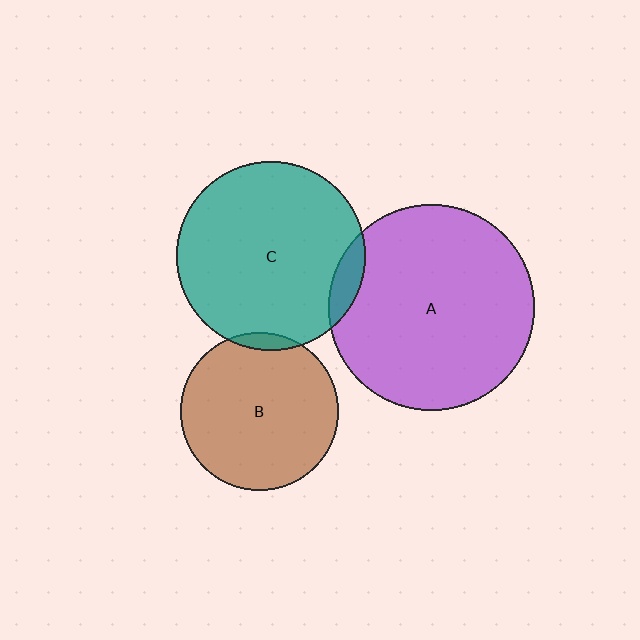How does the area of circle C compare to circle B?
Approximately 1.4 times.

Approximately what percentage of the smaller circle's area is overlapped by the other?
Approximately 5%.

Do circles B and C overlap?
Yes.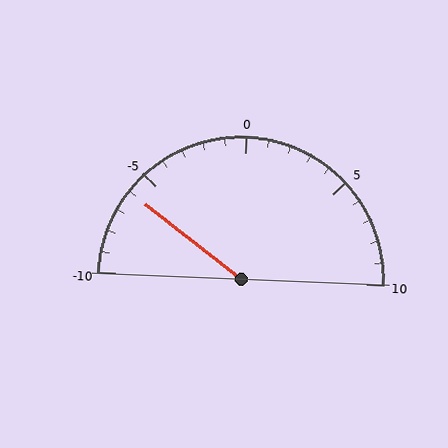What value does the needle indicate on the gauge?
The needle indicates approximately -6.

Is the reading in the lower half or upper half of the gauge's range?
The reading is in the lower half of the range (-10 to 10).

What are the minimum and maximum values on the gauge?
The gauge ranges from -10 to 10.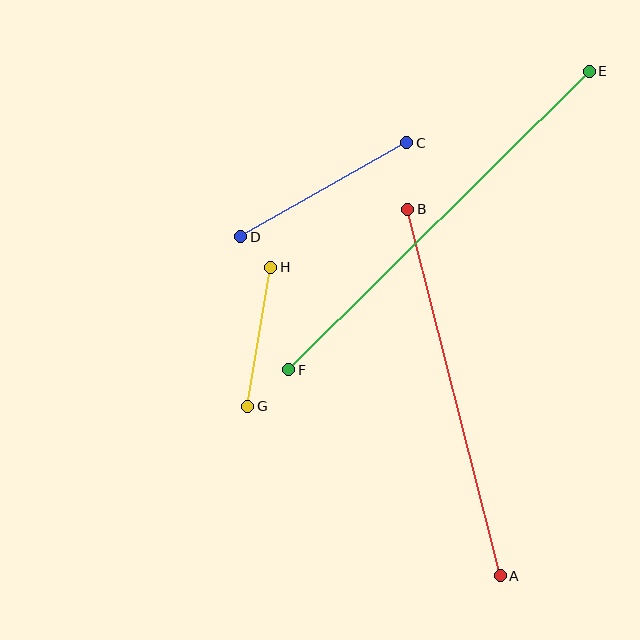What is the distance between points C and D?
The distance is approximately 191 pixels.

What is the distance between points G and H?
The distance is approximately 141 pixels.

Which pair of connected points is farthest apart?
Points E and F are farthest apart.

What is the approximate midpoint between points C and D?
The midpoint is at approximately (324, 190) pixels.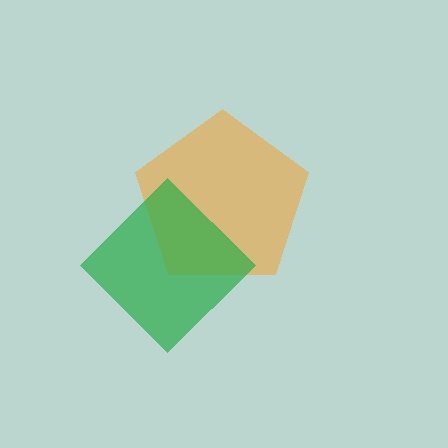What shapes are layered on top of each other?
The layered shapes are: an orange pentagon, a green diamond.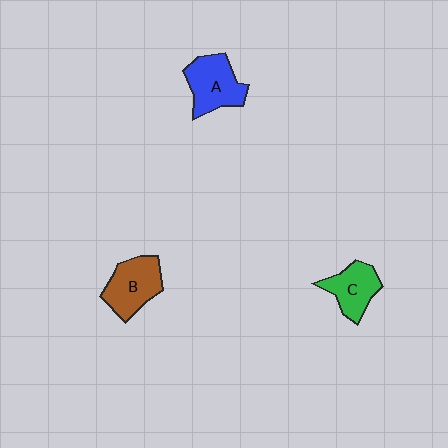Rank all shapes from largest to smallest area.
From largest to smallest: A (blue), B (brown), C (green).